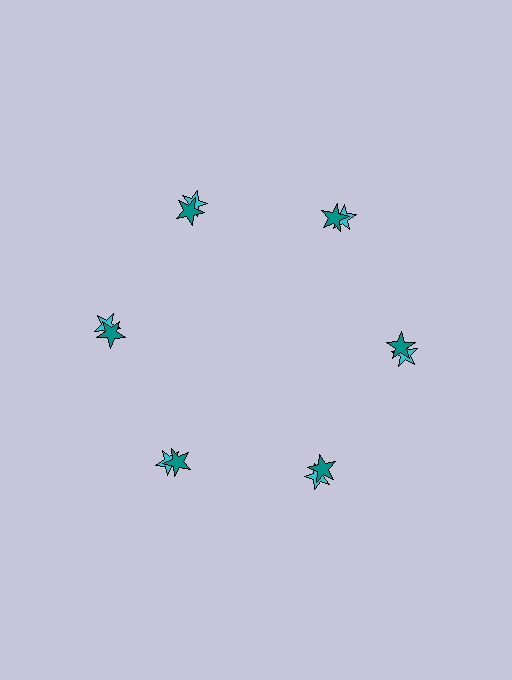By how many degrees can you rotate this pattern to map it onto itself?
The pattern maps onto itself every 60 degrees of rotation.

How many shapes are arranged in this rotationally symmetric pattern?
There are 12 shapes, arranged in 6 groups of 2.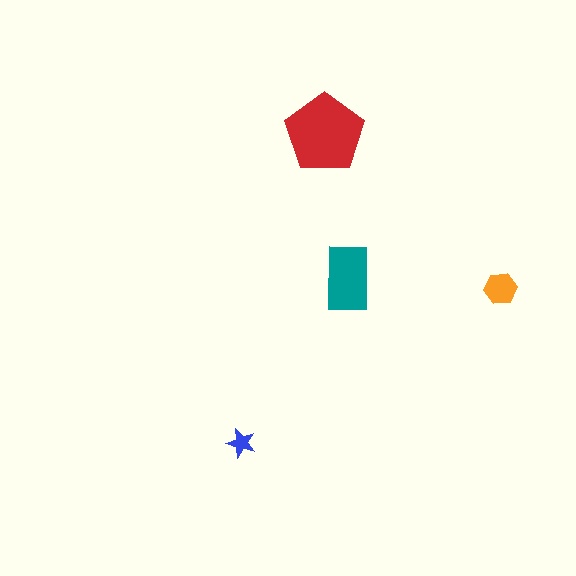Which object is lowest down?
The blue star is bottommost.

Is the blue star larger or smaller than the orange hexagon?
Smaller.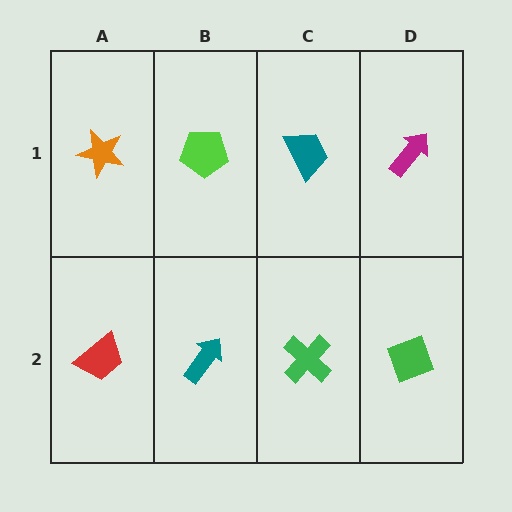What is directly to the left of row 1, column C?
A lime pentagon.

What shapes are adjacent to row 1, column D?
A green diamond (row 2, column D), a teal trapezoid (row 1, column C).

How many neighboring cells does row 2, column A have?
2.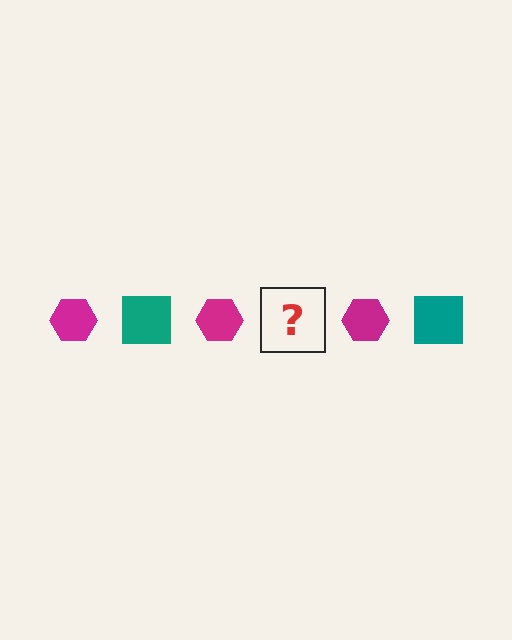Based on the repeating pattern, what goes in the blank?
The blank should be a teal square.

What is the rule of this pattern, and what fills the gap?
The rule is that the pattern alternates between magenta hexagon and teal square. The gap should be filled with a teal square.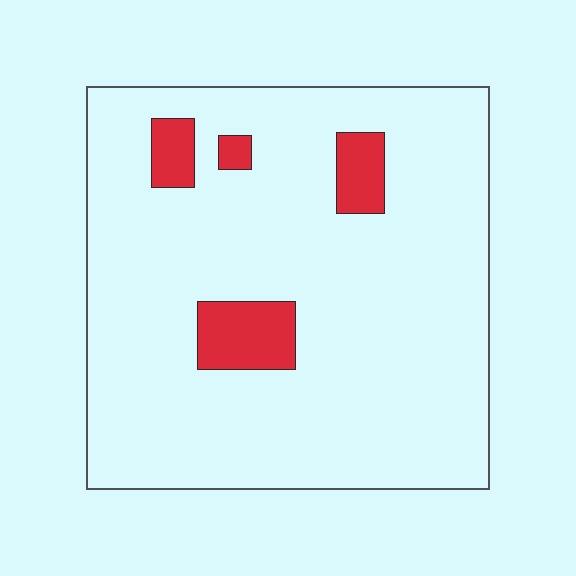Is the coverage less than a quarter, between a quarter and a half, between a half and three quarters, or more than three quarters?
Less than a quarter.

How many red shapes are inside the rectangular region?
4.